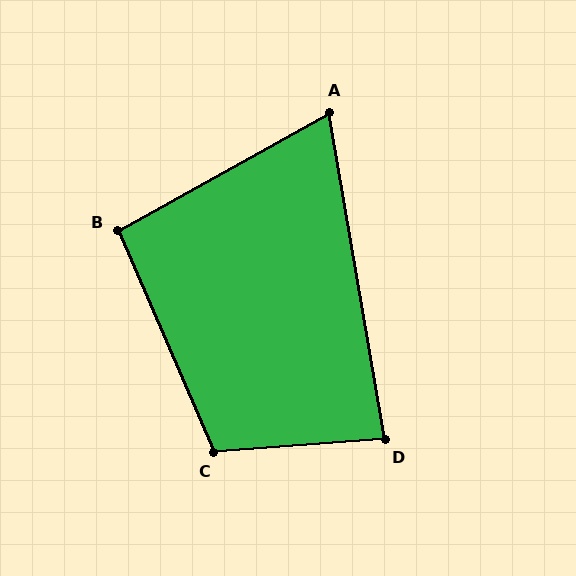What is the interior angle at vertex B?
Approximately 96 degrees (obtuse).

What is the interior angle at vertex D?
Approximately 84 degrees (acute).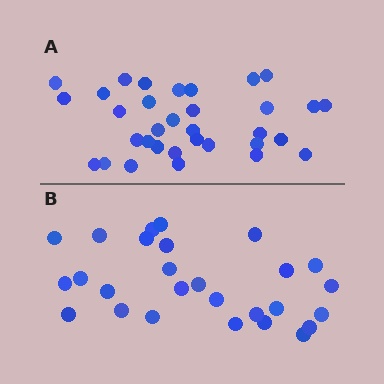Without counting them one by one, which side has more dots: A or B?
Region A (the top region) has more dots.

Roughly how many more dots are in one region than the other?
Region A has about 6 more dots than region B.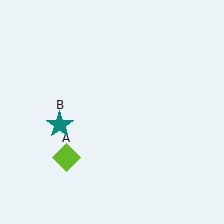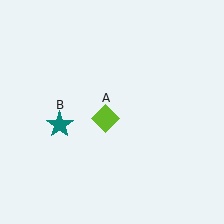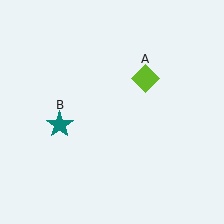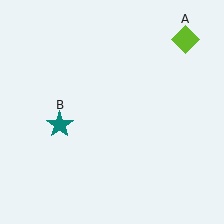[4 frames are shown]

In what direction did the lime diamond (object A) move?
The lime diamond (object A) moved up and to the right.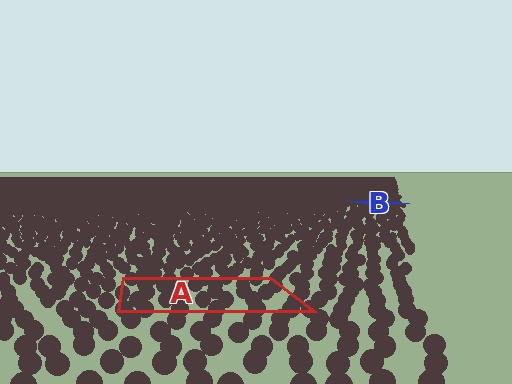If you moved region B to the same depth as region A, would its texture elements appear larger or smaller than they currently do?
They would appear larger. At a closer depth, the same texture elements are projected at a bigger on-screen size.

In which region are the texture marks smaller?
The texture marks are smaller in region B, because it is farther away.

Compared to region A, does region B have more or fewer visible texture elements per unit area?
Region B has more texture elements per unit area — they are packed more densely because it is farther away.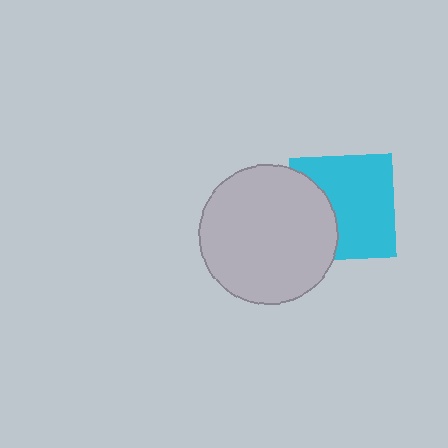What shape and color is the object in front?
The object in front is a light gray circle.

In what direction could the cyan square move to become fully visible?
The cyan square could move right. That would shift it out from behind the light gray circle entirely.